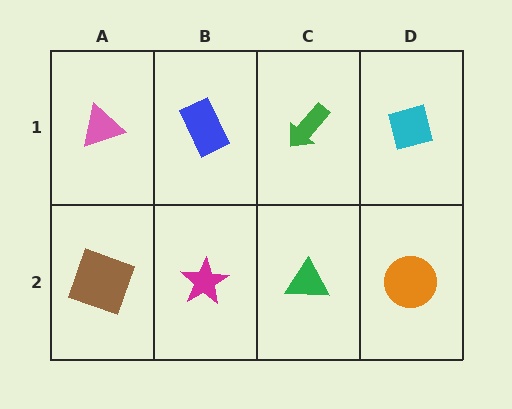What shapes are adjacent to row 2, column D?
A cyan square (row 1, column D), a green triangle (row 2, column C).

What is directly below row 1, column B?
A magenta star.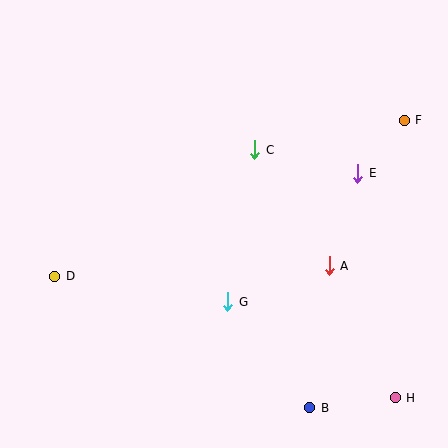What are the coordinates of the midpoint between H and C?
The midpoint between H and C is at (325, 274).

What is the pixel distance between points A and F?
The distance between A and F is 164 pixels.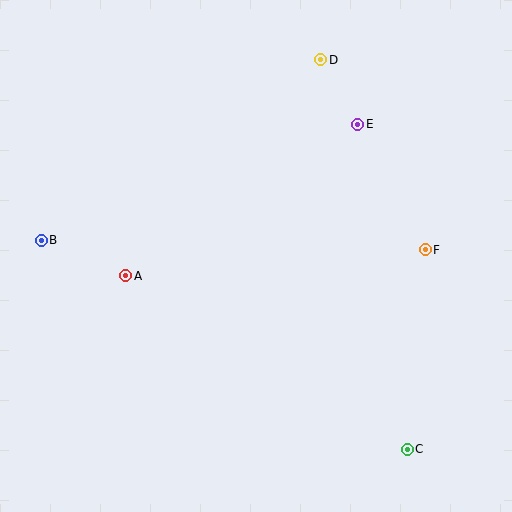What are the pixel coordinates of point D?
Point D is at (321, 60).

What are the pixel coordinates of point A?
Point A is at (126, 276).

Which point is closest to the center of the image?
Point A at (126, 276) is closest to the center.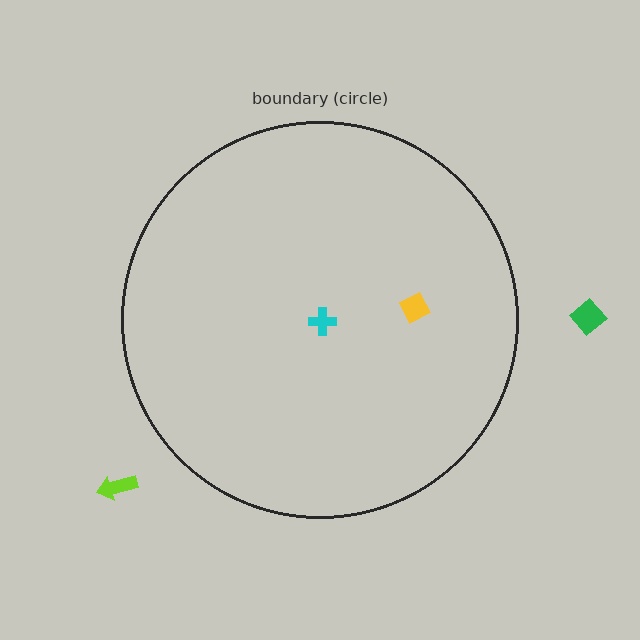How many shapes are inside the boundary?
2 inside, 2 outside.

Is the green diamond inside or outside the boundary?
Outside.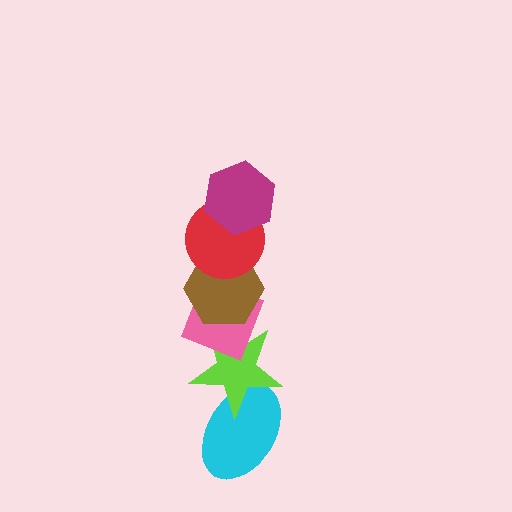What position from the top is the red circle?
The red circle is 2nd from the top.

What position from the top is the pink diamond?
The pink diamond is 4th from the top.